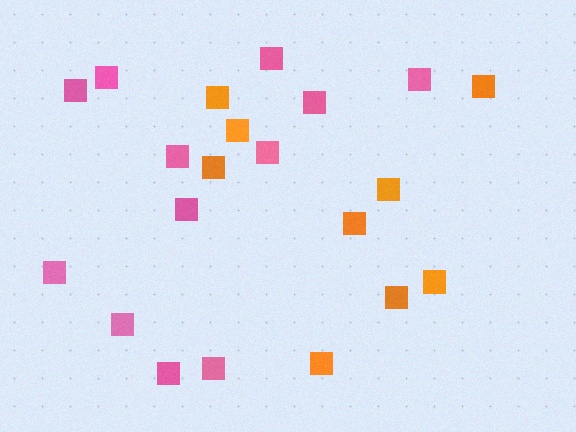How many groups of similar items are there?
There are 2 groups: one group of orange squares (9) and one group of pink squares (12).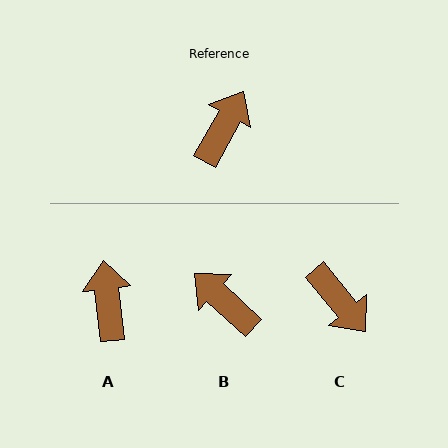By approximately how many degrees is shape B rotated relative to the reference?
Approximately 76 degrees counter-clockwise.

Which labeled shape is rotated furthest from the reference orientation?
C, about 112 degrees away.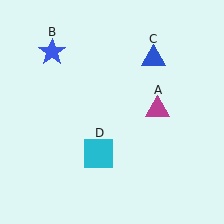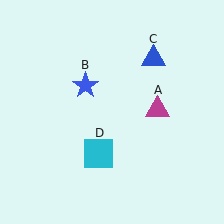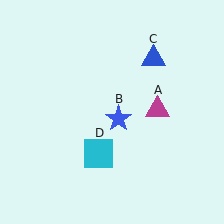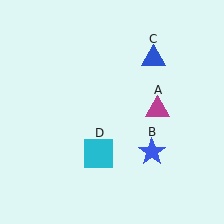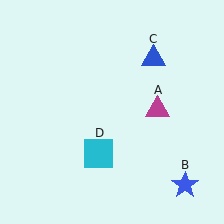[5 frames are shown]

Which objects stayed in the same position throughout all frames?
Magenta triangle (object A) and blue triangle (object C) and cyan square (object D) remained stationary.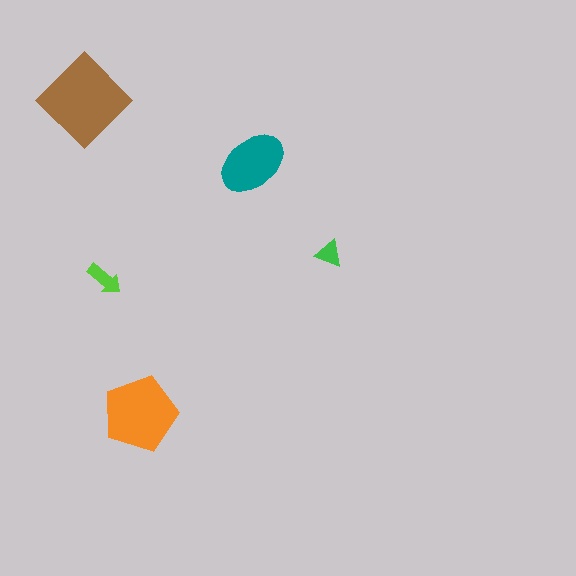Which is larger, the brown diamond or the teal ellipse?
The brown diamond.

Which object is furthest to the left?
The brown diamond is leftmost.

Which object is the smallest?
The green triangle.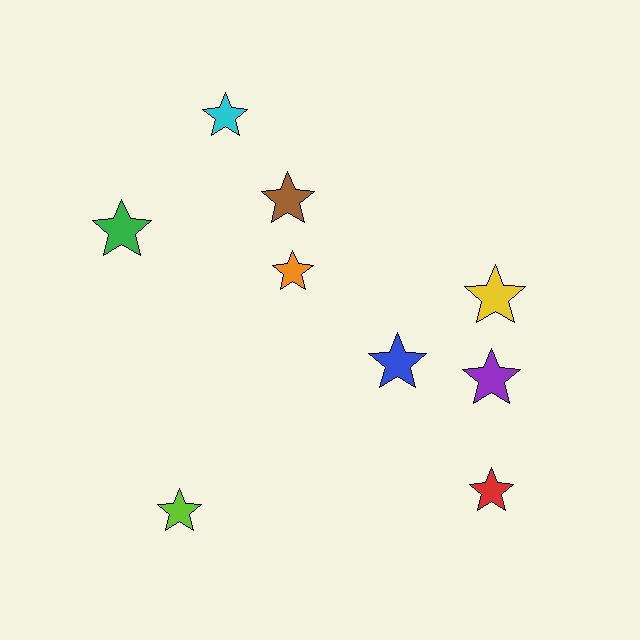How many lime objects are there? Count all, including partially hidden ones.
There is 1 lime object.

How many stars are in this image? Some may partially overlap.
There are 9 stars.